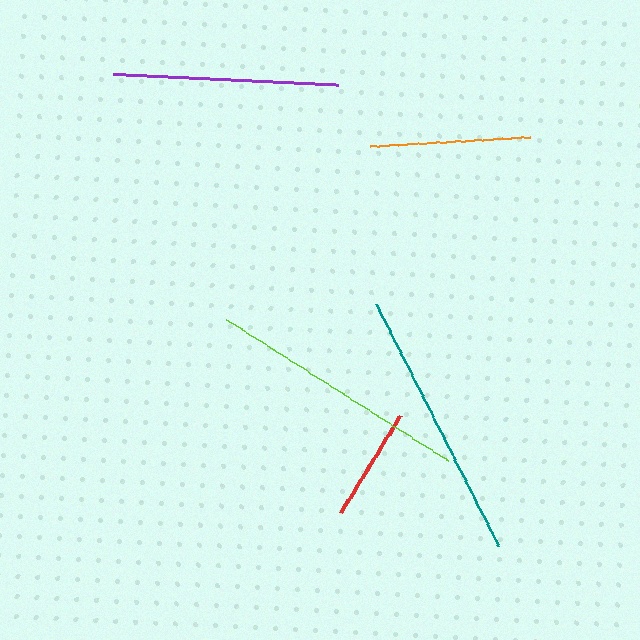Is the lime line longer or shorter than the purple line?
The lime line is longer than the purple line.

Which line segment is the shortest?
The red line is the shortest at approximately 114 pixels.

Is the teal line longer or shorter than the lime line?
The teal line is longer than the lime line.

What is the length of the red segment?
The red segment is approximately 114 pixels long.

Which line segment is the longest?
The teal line is the longest at approximately 271 pixels.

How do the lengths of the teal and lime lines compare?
The teal and lime lines are approximately the same length.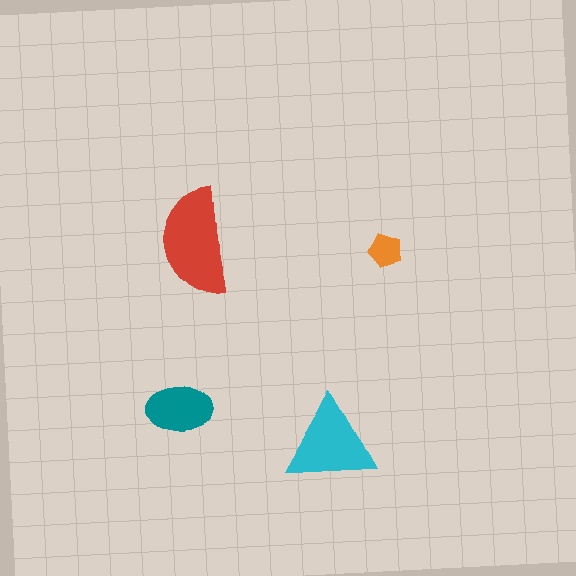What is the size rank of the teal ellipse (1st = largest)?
3rd.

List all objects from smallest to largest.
The orange pentagon, the teal ellipse, the cyan triangle, the red semicircle.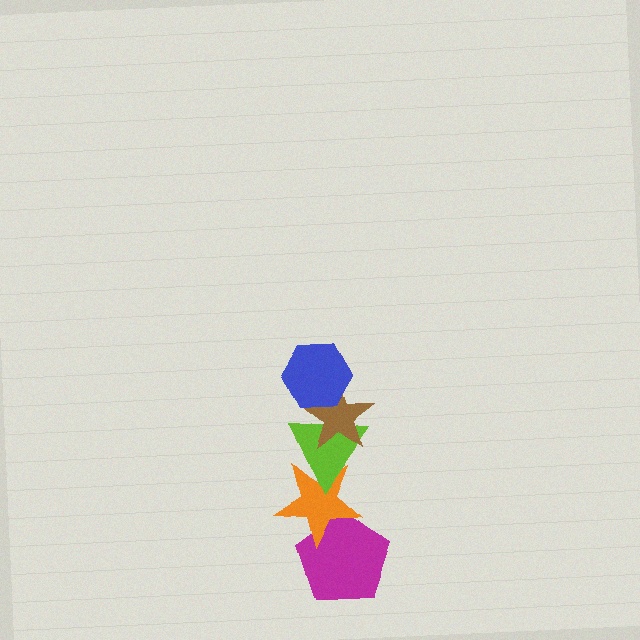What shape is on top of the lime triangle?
The brown star is on top of the lime triangle.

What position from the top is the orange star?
The orange star is 4th from the top.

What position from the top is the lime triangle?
The lime triangle is 3rd from the top.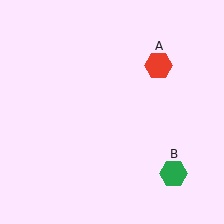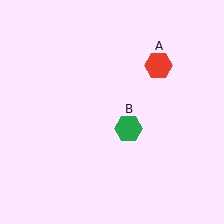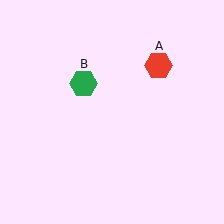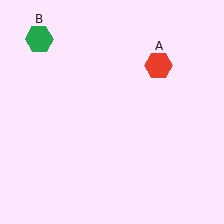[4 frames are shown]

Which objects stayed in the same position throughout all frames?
Red hexagon (object A) remained stationary.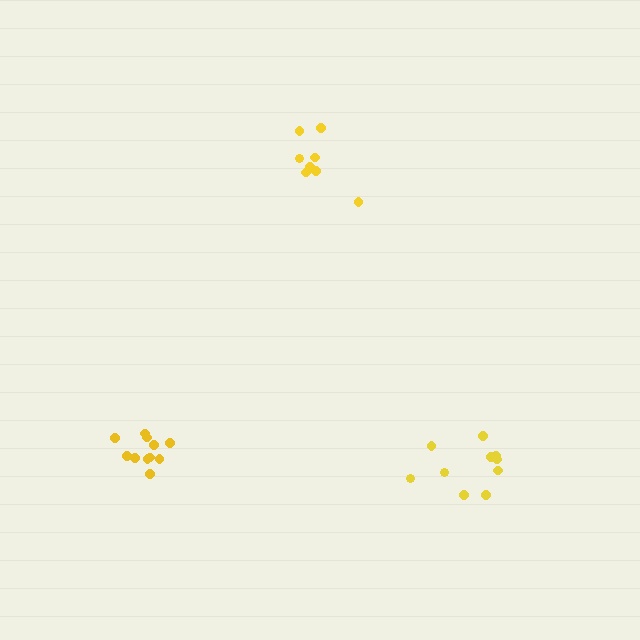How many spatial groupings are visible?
There are 3 spatial groupings.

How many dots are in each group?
Group 1: 8 dots, Group 2: 12 dots, Group 3: 10 dots (30 total).